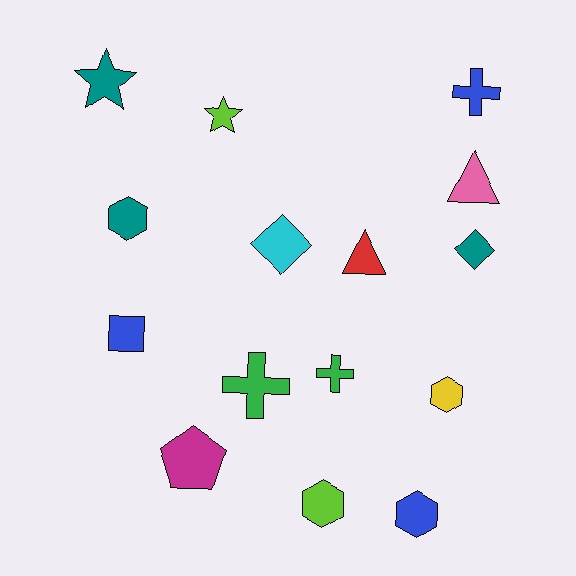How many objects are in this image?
There are 15 objects.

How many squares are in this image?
There is 1 square.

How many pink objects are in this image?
There is 1 pink object.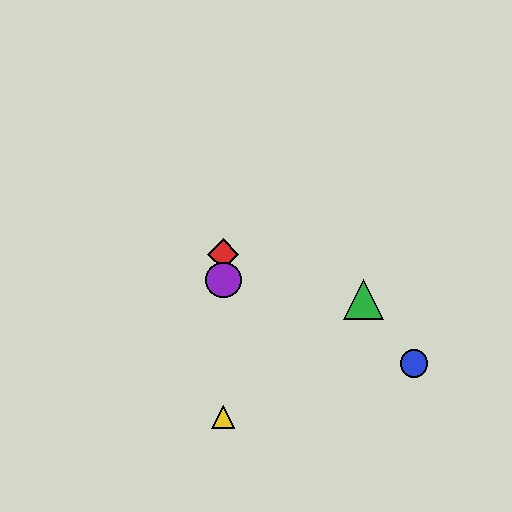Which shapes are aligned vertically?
The red diamond, the yellow triangle, the purple circle are aligned vertically.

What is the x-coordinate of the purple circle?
The purple circle is at x≈223.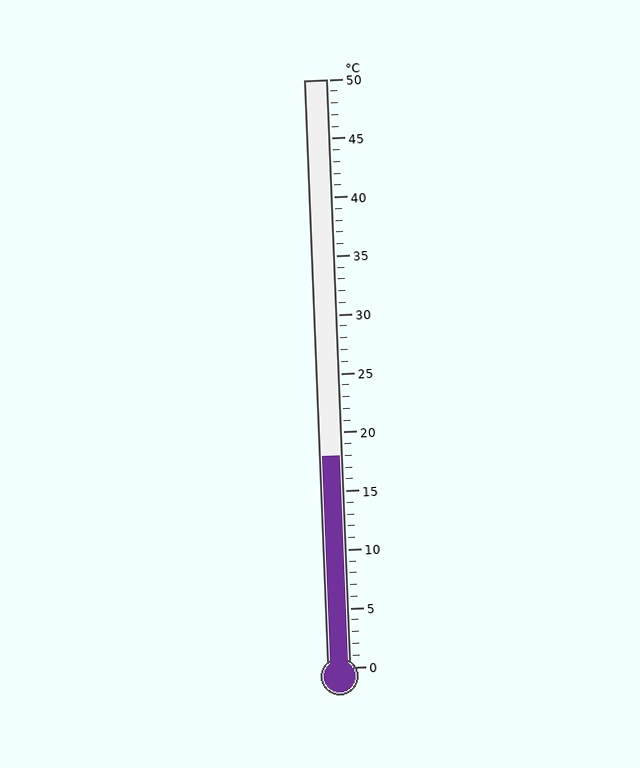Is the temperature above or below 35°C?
The temperature is below 35°C.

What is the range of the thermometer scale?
The thermometer scale ranges from 0°C to 50°C.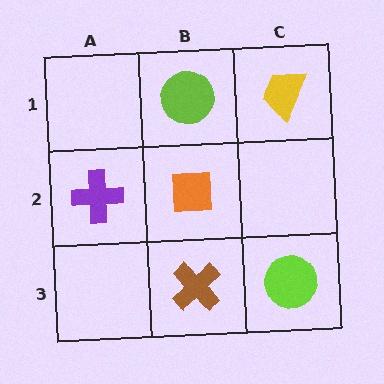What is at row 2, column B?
An orange square.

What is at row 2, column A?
A purple cross.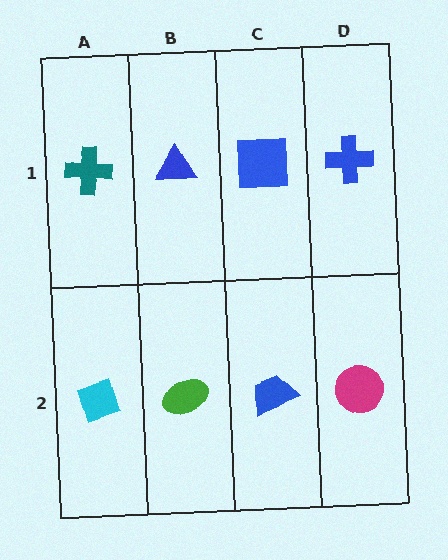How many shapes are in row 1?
4 shapes.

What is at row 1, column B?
A blue triangle.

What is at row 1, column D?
A blue cross.